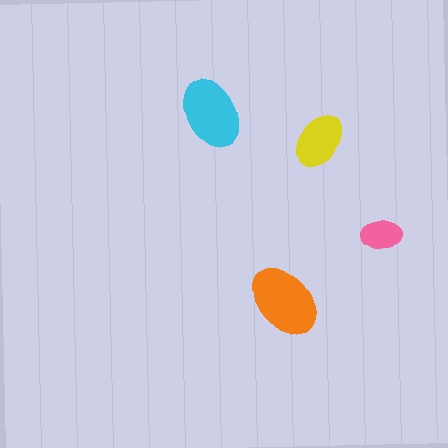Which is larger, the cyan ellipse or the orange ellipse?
The orange one.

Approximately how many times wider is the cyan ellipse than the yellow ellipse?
About 1.5 times wider.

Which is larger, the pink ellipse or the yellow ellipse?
The yellow one.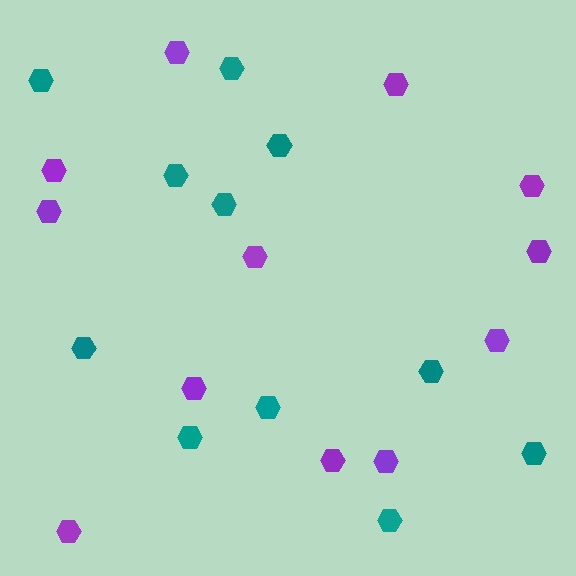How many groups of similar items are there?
There are 2 groups: one group of teal hexagons (11) and one group of purple hexagons (12).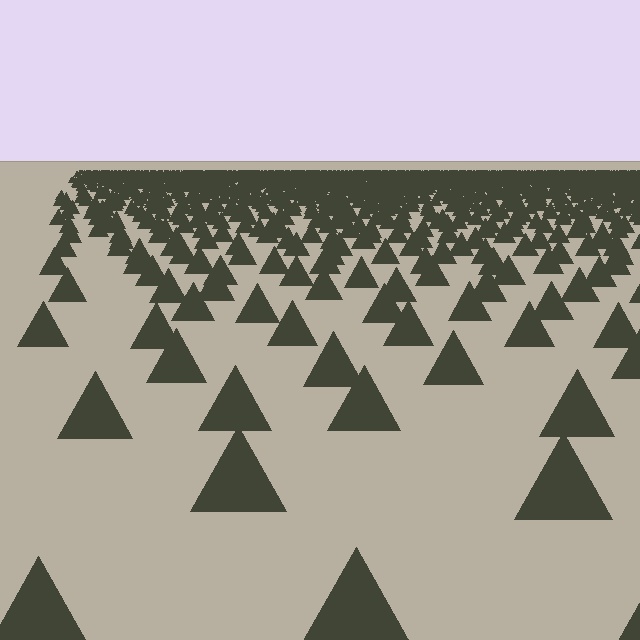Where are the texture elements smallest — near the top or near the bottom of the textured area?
Near the top.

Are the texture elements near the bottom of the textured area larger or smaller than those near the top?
Larger. Near the bottom, elements are closer to the viewer and appear at a bigger on-screen size.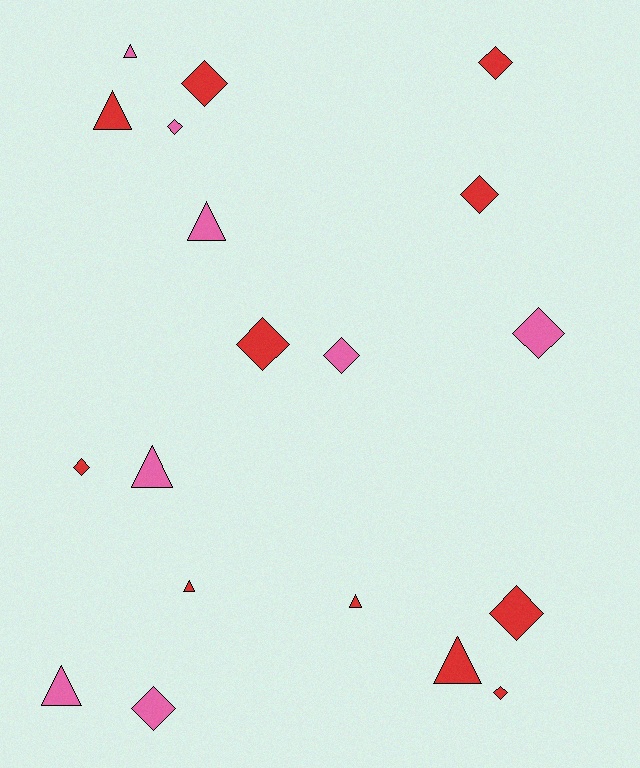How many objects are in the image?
There are 19 objects.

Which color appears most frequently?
Red, with 11 objects.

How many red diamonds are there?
There are 7 red diamonds.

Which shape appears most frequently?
Diamond, with 11 objects.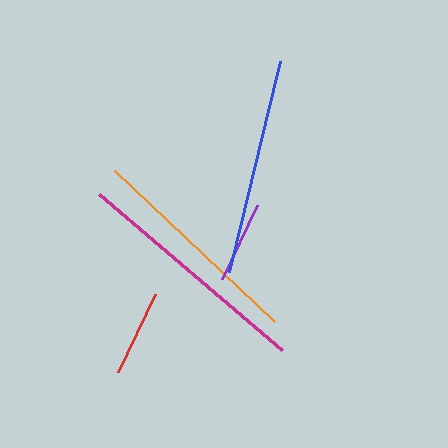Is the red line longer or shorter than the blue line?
The blue line is longer than the red line.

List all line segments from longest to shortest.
From longest to shortest: magenta, orange, blue, red, purple.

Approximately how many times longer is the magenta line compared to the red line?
The magenta line is approximately 2.8 times the length of the red line.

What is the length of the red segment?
The red segment is approximately 87 pixels long.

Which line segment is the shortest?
The purple line is the shortest at approximately 82 pixels.